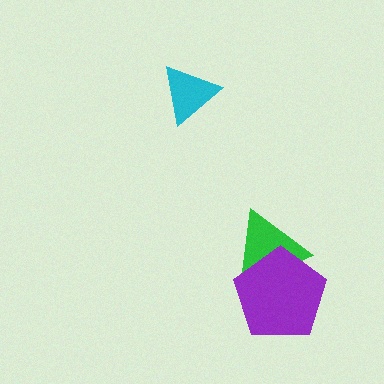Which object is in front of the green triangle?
The purple pentagon is in front of the green triangle.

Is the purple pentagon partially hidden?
No, no other shape covers it.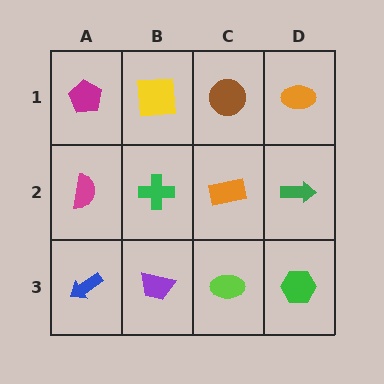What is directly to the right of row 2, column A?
A green cross.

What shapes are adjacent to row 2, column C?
A brown circle (row 1, column C), a lime ellipse (row 3, column C), a green cross (row 2, column B), a green arrow (row 2, column D).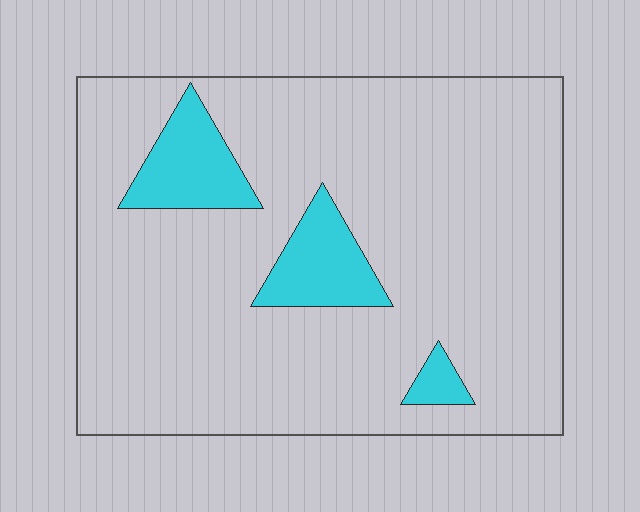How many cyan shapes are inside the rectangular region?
3.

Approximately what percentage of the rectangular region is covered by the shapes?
Approximately 10%.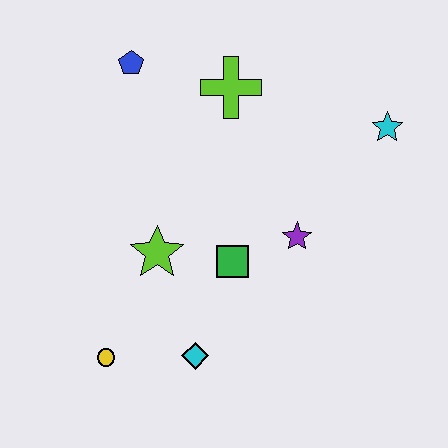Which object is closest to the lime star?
The green square is closest to the lime star.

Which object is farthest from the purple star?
The blue pentagon is farthest from the purple star.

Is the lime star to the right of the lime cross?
No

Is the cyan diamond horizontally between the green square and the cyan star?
No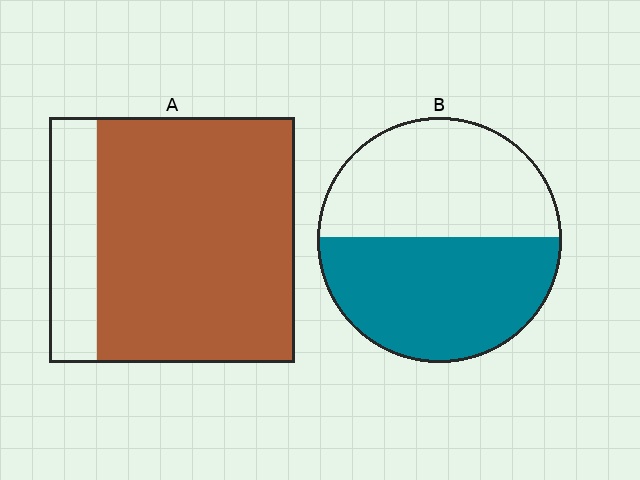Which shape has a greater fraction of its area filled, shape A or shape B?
Shape A.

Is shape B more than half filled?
Roughly half.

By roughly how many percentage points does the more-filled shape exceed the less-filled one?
By roughly 30 percentage points (A over B).